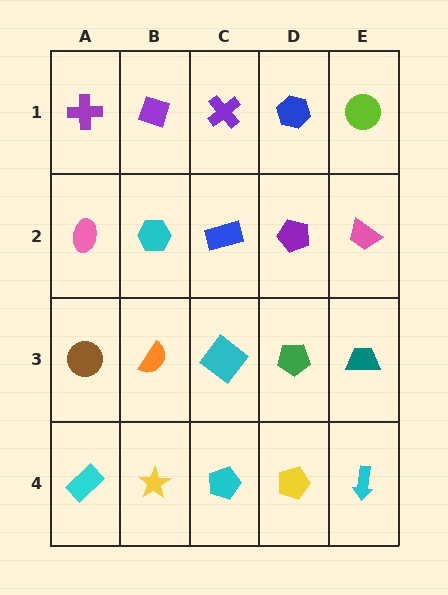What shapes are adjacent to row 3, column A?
A pink ellipse (row 2, column A), a cyan rectangle (row 4, column A), an orange semicircle (row 3, column B).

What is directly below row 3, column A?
A cyan rectangle.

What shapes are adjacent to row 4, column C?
A cyan diamond (row 3, column C), a yellow star (row 4, column B), a yellow pentagon (row 4, column D).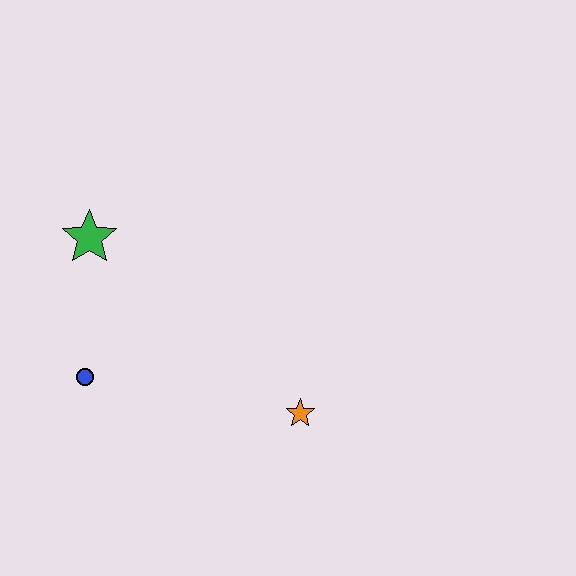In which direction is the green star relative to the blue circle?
The green star is above the blue circle.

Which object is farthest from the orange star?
The green star is farthest from the orange star.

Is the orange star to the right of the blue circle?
Yes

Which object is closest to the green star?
The blue circle is closest to the green star.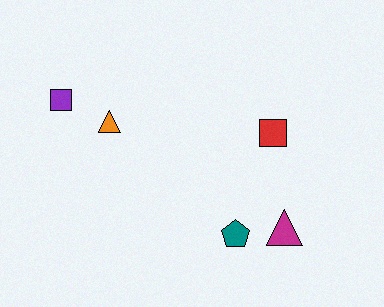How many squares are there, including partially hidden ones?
There are 2 squares.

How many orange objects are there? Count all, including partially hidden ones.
There is 1 orange object.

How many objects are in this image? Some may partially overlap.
There are 5 objects.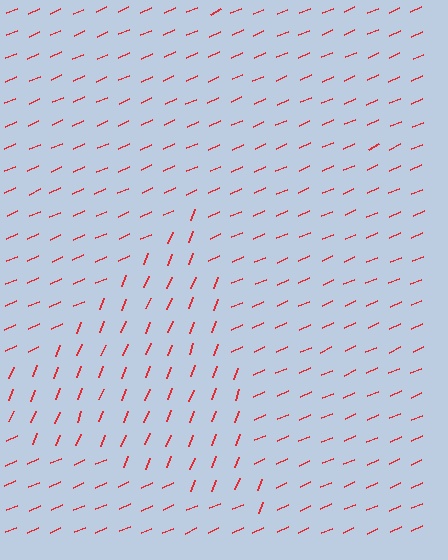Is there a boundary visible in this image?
Yes, there is a texture boundary formed by a change in line orientation.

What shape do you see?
I see a triangle.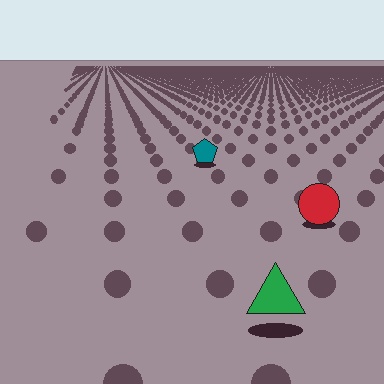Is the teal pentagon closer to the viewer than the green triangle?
No. The green triangle is closer — you can tell from the texture gradient: the ground texture is coarser near it.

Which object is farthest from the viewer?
The teal pentagon is farthest from the viewer. It appears smaller and the ground texture around it is denser.